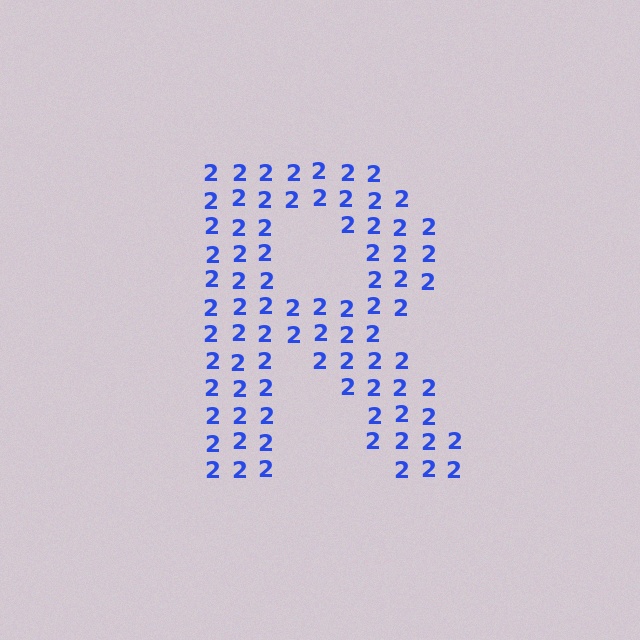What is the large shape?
The large shape is the letter R.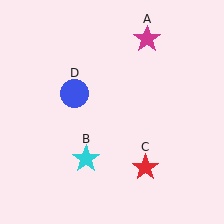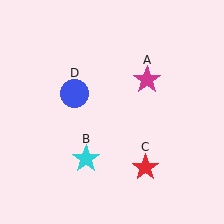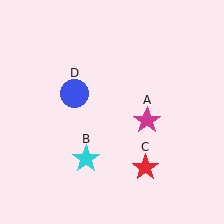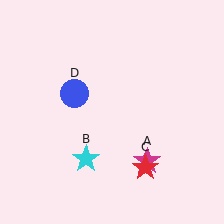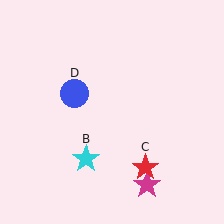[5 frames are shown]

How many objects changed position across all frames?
1 object changed position: magenta star (object A).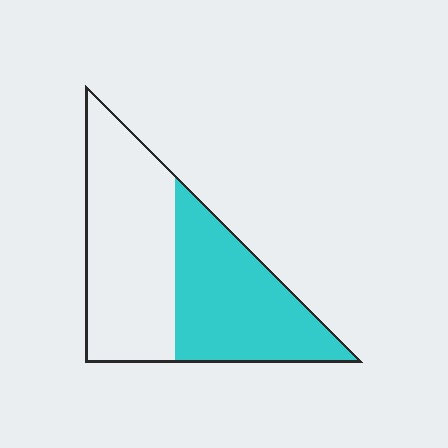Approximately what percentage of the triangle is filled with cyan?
Approximately 45%.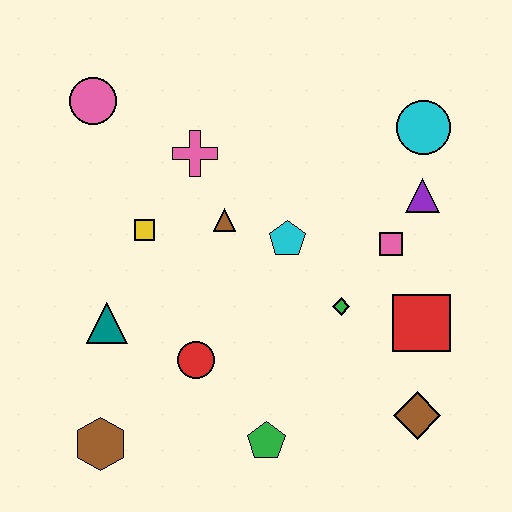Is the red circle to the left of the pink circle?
No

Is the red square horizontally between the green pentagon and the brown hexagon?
No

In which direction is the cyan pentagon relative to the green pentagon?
The cyan pentagon is above the green pentagon.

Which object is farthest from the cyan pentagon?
The brown hexagon is farthest from the cyan pentagon.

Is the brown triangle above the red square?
Yes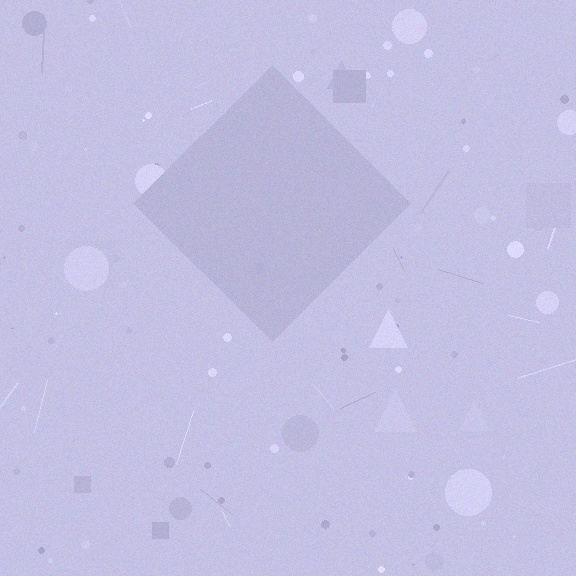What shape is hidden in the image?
A diamond is hidden in the image.